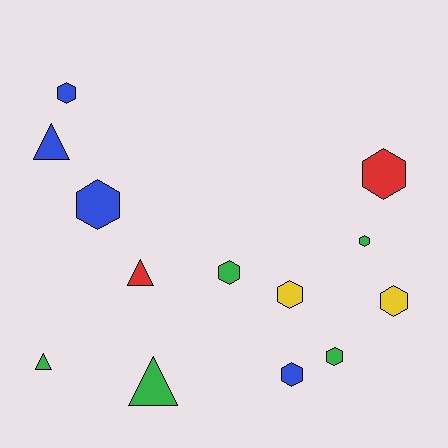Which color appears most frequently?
Green, with 5 objects.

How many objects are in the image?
There are 13 objects.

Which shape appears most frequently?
Hexagon, with 9 objects.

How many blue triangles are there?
There is 1 blue triangle.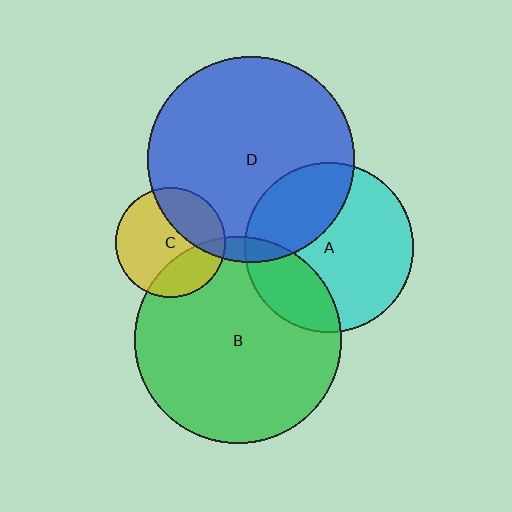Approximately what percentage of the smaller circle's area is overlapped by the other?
Approximately 30%.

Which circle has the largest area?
Circle B (green).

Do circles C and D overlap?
Yes.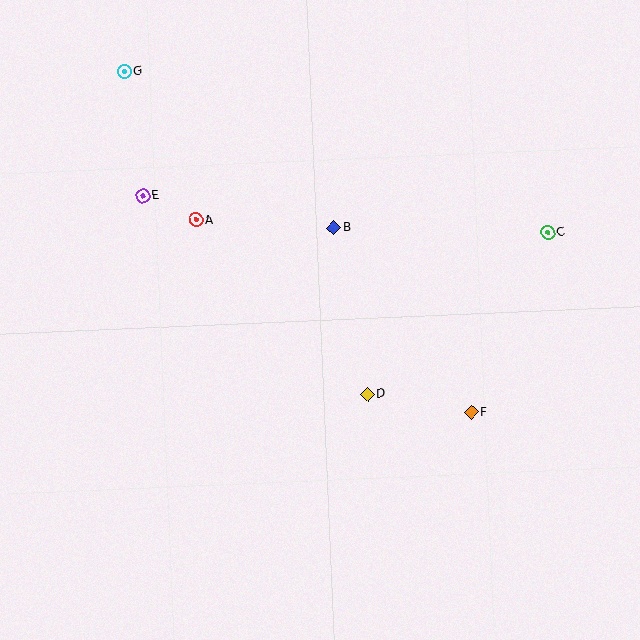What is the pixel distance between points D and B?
The distance between D and B is 170 pixels.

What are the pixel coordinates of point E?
Point E is at (143, 196).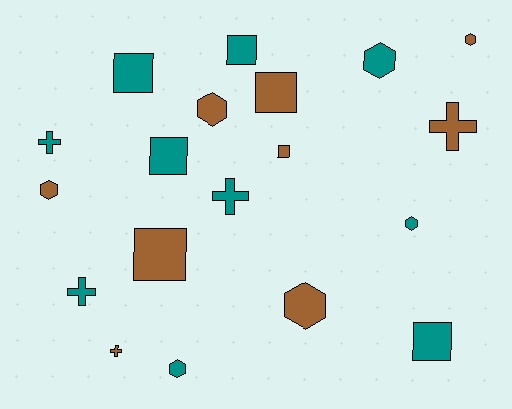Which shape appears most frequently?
Square, with 7 objects.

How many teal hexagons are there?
There are 3 teal hexagons.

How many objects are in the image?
There are 19 objects.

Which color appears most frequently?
Teal, with 10 objects.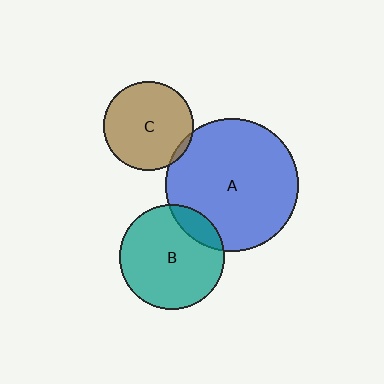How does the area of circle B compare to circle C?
Approximately 1.4 times.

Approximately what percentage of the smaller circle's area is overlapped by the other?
Approximately 5%.